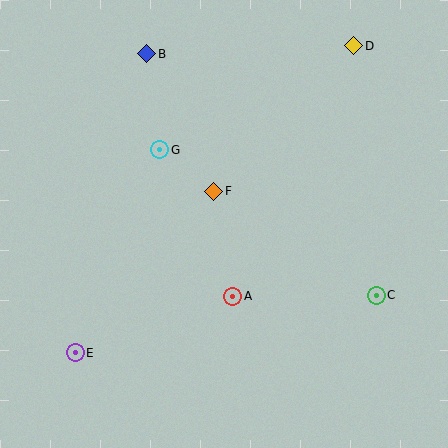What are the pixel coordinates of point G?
Point G is at (160, 150).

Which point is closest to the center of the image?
Point F at (214, 191) is closest to the center.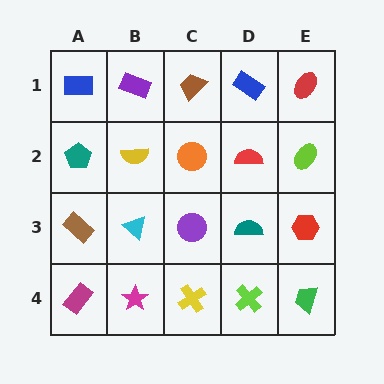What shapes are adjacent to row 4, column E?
A red hexagon (row 3, column E), a lime cross (row 4, column D).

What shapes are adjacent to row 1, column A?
A teal pentagon (row 2, column A), a purple rectangle (row 1, column B).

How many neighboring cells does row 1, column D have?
3.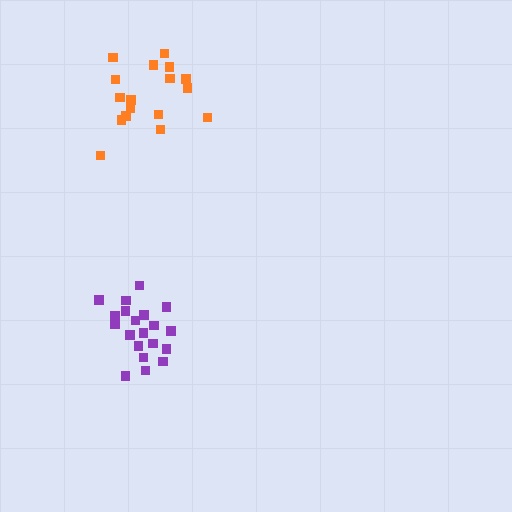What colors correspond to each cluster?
The clusters are colored: purple, orange.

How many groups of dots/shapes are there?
There are 2 groups.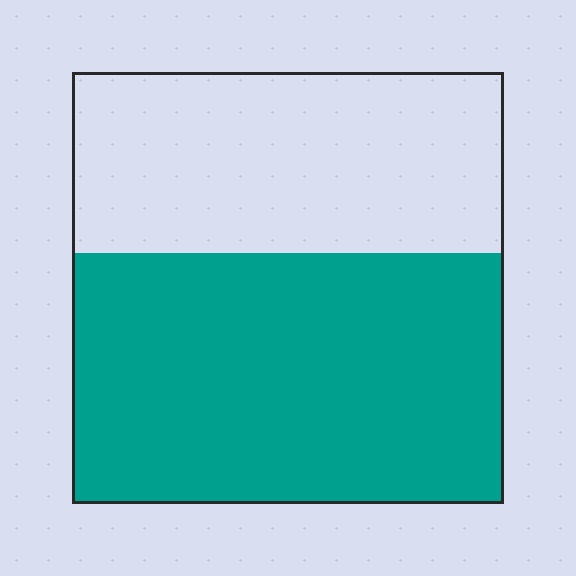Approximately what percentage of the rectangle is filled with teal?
Approximately 60%.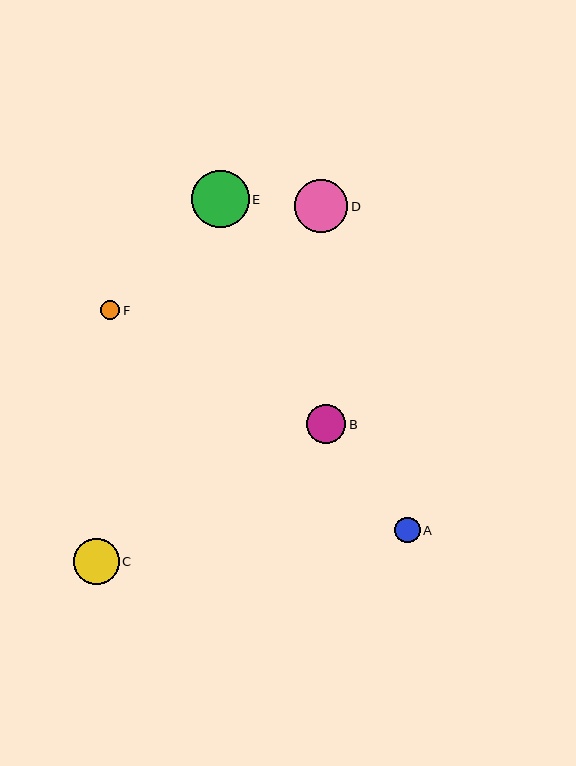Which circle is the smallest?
Circle F is the smallest with a size of approximately 19 pixels.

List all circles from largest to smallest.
From largest to smallest: E, D, C, B, A, F.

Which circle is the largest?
Circle E is the largest with a size of approximately 57 pixels.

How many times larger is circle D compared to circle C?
Circle D is approximately 1.2 times the size of circle C.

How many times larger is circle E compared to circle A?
Circle E is approximately 2.2 times the size of circle A.